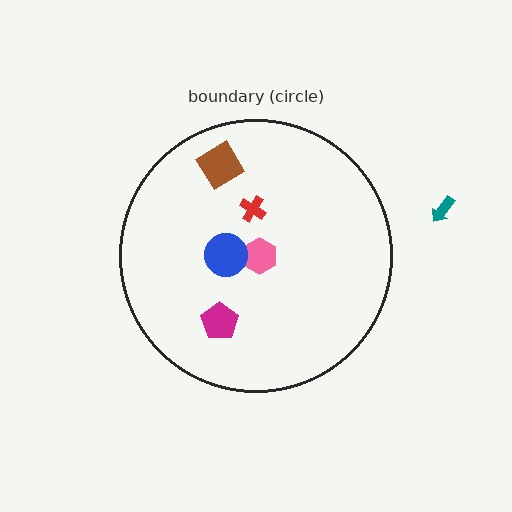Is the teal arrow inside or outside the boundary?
Outside.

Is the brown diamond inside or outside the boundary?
Inside.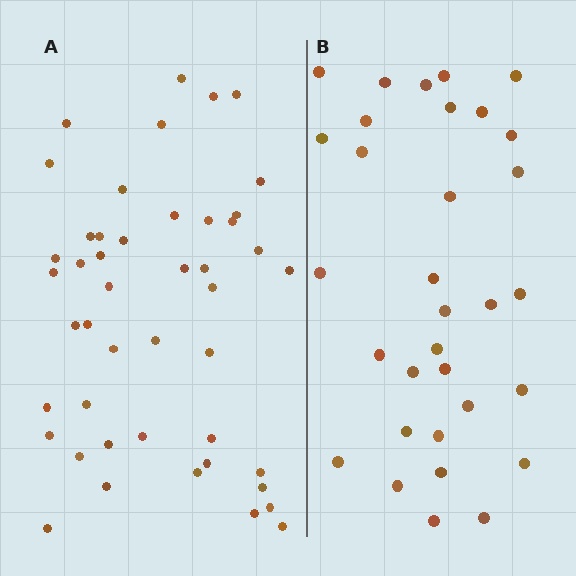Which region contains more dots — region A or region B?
Region A (the left region) has more dots.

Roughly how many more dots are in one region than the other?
Region A has approximately 15 more dots than region B.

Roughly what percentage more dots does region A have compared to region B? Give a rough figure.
About 45% more.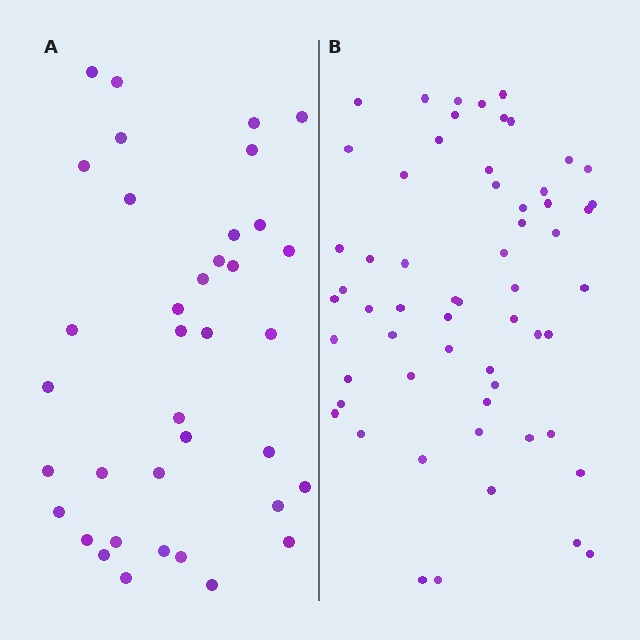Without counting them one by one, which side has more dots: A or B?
Region B (the right region) has more dots.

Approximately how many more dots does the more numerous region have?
Region B has approximately 20 more dots than region A.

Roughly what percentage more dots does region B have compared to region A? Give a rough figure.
About 60% more.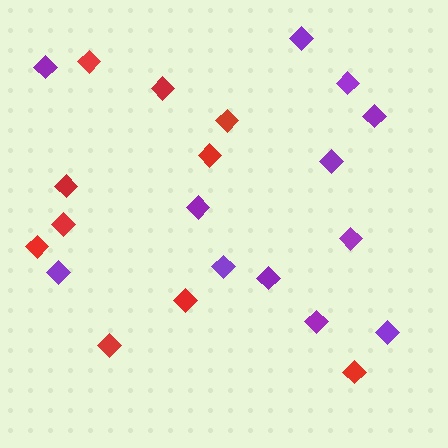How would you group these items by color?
There are 2 groups: one group of red diamonds (10) and one group of purple diamonds (12).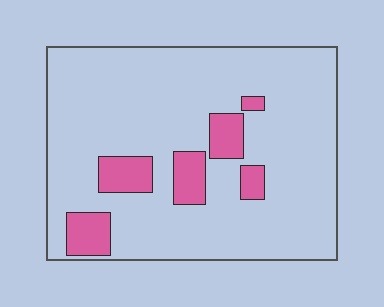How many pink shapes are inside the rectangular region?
6.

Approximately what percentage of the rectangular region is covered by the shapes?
Approximately 15%.